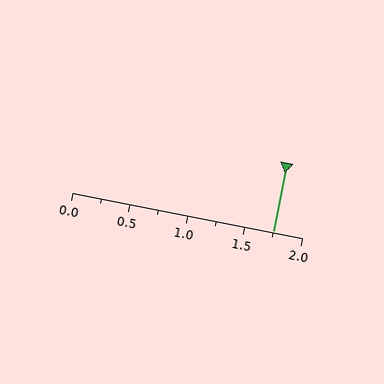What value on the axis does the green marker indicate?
The marker indicates approximately 1.75.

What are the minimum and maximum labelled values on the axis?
The axis runs from 0.0 to 2.0.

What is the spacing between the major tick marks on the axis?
The major ticks are spaced 0.5 apart.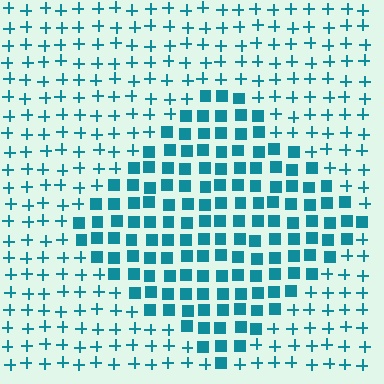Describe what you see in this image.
The image is filled with small teal elements arranged in a uniform grid. A diamond-shaped region contains squares, while the surrounding area contains plus signs. The boundary is defined purely by the change in element shape.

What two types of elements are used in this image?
The image uses squares inside the diamond region and plus signs outside it.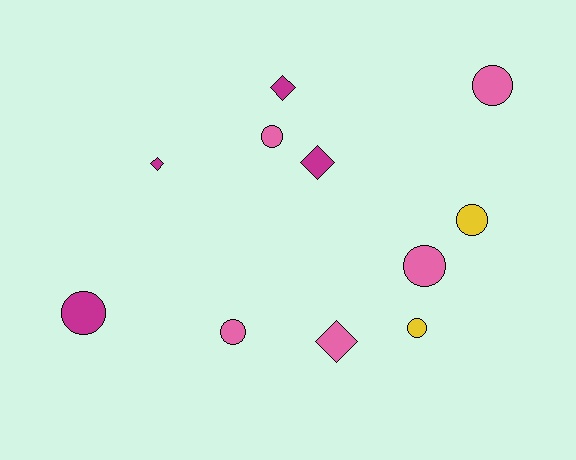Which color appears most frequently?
Pink, with 5 objects.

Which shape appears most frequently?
Circle, with 7 objects.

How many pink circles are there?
There are 4 pink circles.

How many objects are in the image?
There are 11 objects.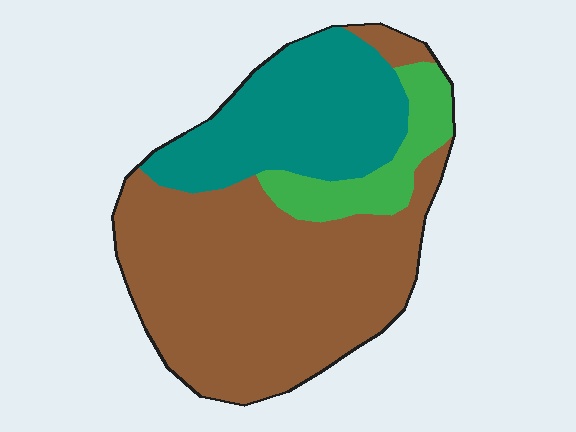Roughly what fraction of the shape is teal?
Teal covers roughly 30% of the shape.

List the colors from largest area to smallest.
From largest to smallest: brown, teal, green.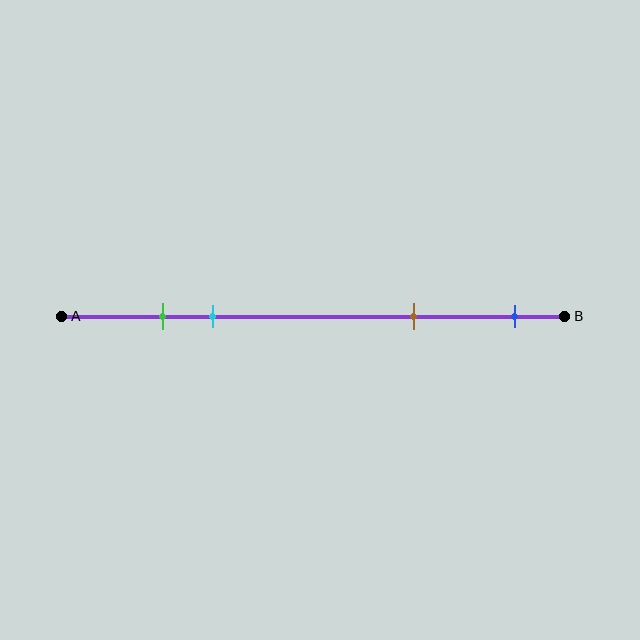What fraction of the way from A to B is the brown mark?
The brown mark is approximately 70% (0.7) of the way from A to B.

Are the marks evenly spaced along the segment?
No, the marks are not evenly spaced.